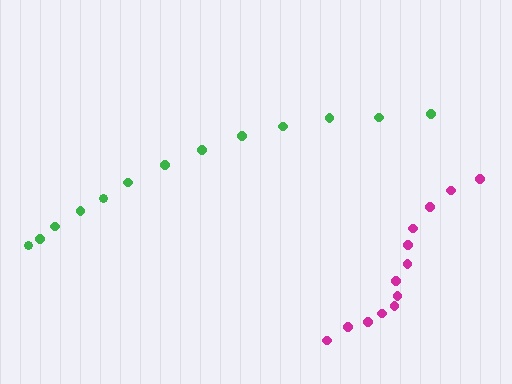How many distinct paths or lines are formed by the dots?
There are 2 distinct paths.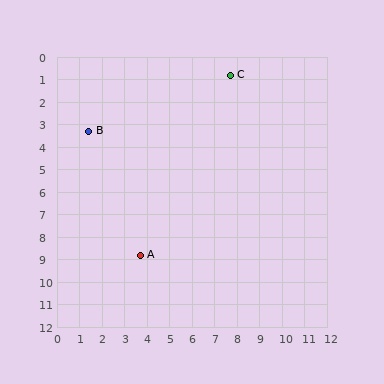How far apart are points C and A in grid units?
Points C and A are about 8.9 grid units apart.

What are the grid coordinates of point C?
Point C is at approximately (7.7, 0.8).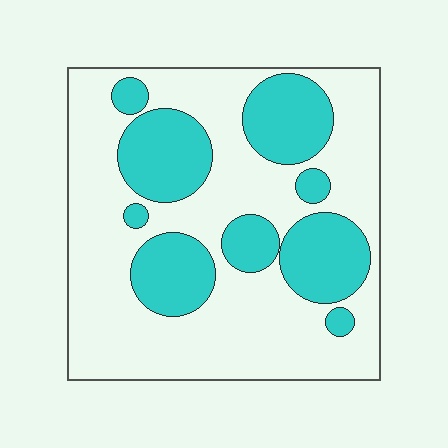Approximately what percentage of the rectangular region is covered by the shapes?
Approximately 35%.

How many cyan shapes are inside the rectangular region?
9.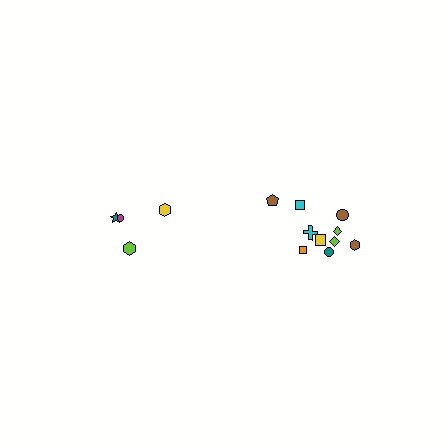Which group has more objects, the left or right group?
The right group.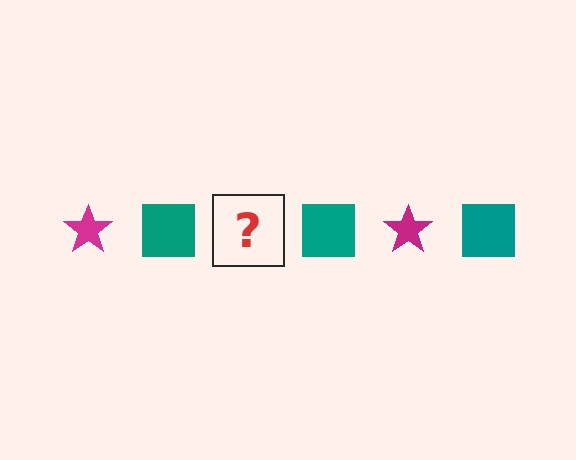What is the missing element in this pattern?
The missing element is a magenta star.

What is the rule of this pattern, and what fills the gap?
The rule is that the pattern alternates between magenta star and teal square. The gap should be filled with a magenta star.